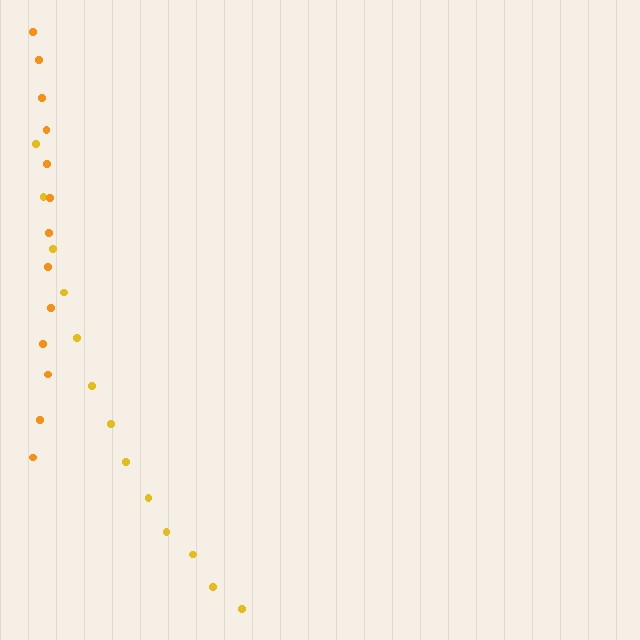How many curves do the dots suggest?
There are 2 distinct paths.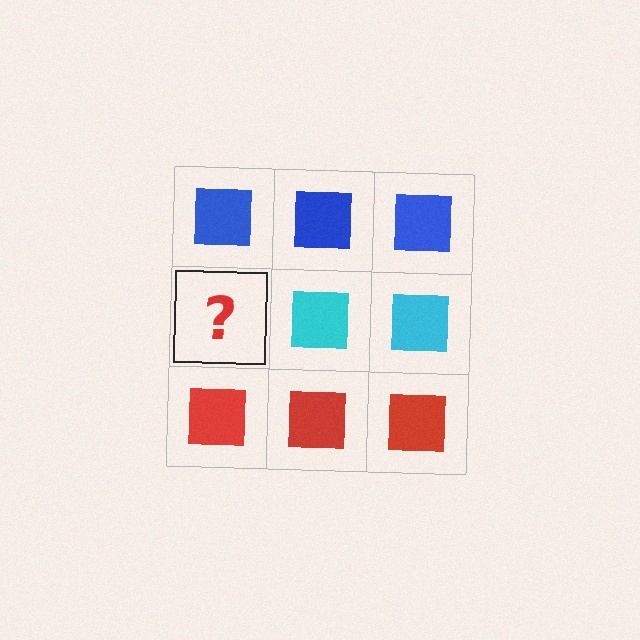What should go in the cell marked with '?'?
The missing cell should contain a cyan square.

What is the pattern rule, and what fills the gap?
The rule is that each row has a consistent color. The gap should be filled with a cyan square.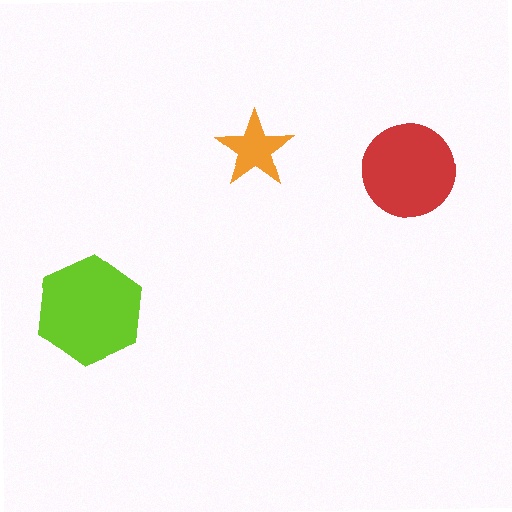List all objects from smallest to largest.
The orange star, the red circle, the lime hexagon.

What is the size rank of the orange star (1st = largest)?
3rd.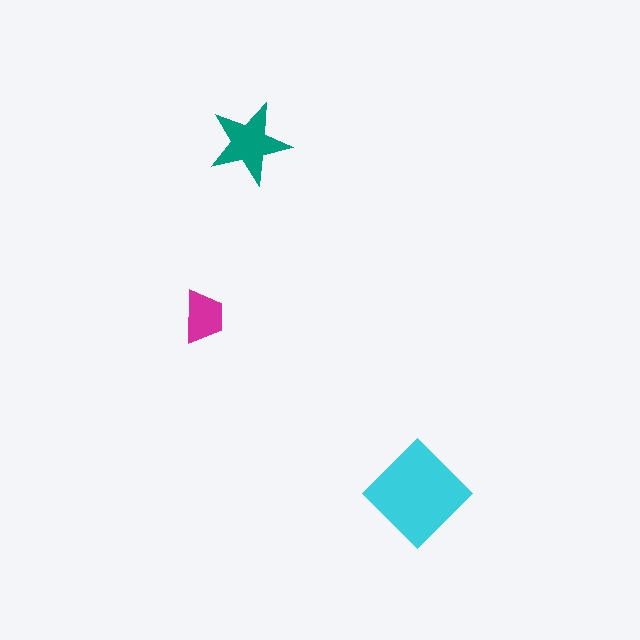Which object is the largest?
The cyan diamond.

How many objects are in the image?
There are 3 objects in the image.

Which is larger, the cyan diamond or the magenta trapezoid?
The cyan diamond.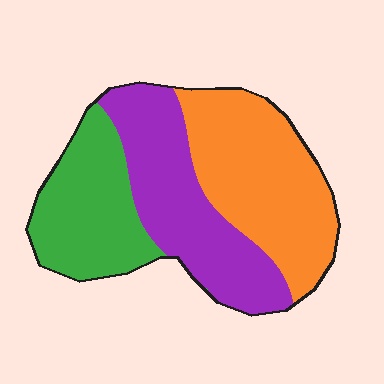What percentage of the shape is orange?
Orange takes up about three eighths (3/8) of the shape.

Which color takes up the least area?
Green, at roughly 25%.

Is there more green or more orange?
Orange.